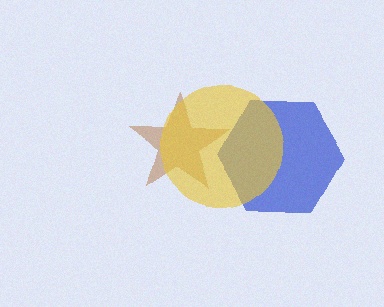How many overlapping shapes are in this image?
There are 3 overlapping shapes in the image.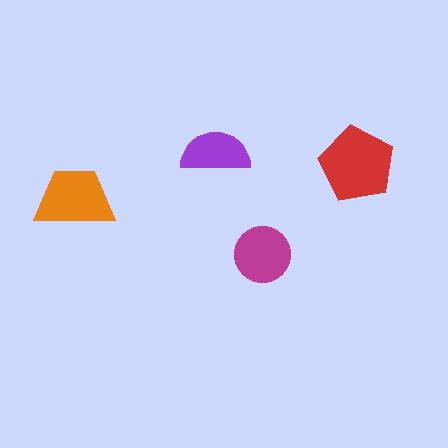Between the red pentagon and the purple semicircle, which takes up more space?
The red pentagon.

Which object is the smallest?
The purple semicircle.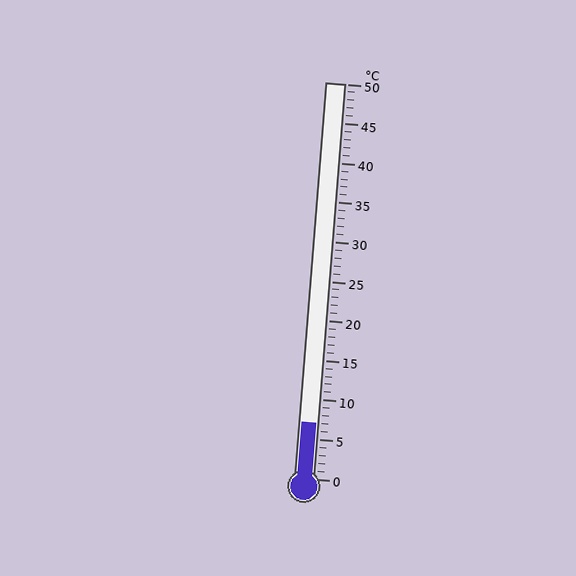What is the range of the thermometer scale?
The thermometer scale ranges from 0°C to 50°C.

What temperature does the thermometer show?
The thermometer shows approximately 7°C.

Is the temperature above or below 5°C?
The temperature is above 5°C.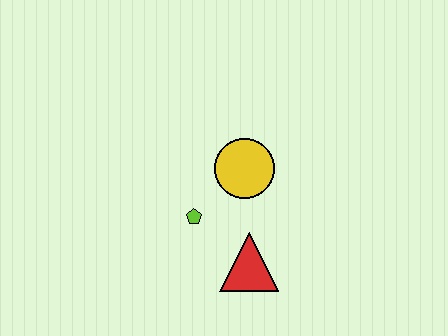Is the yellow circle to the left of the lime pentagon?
No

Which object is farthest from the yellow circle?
The red triangle is farthest from the yellow circle.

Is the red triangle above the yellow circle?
No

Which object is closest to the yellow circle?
The lime pentagon is closest to the yellow circle.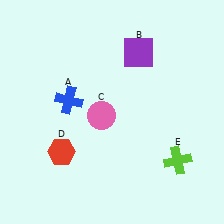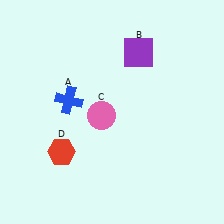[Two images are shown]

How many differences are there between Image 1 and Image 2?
There is 1 difference between the two images.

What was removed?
The lime cross (E) was removed in Image 2.